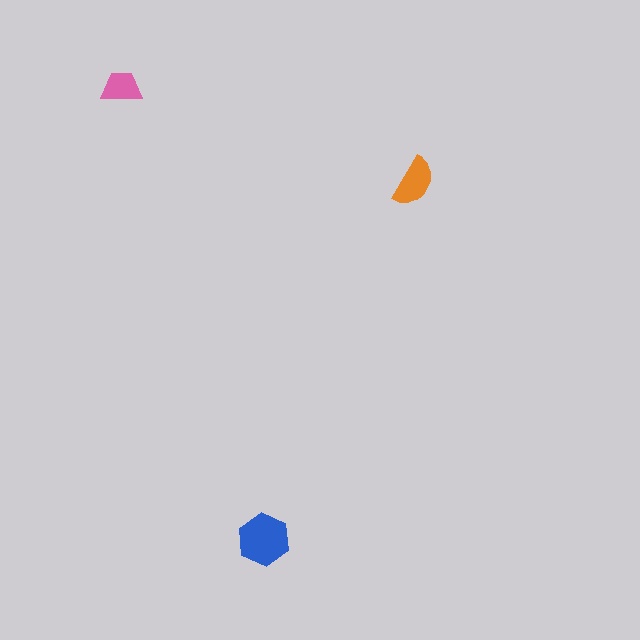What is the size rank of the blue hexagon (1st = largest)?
1st.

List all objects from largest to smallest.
The blue hexagon, the orange semicircle, the pink trapezoid.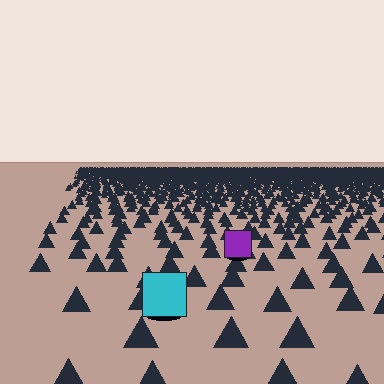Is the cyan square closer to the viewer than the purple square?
Yes. The cyan square is closer — you can tell from the texture gradient: the ground texture is coarser near it.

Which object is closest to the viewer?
The cyan square is closest. The texture marks near it are larger and more spread out.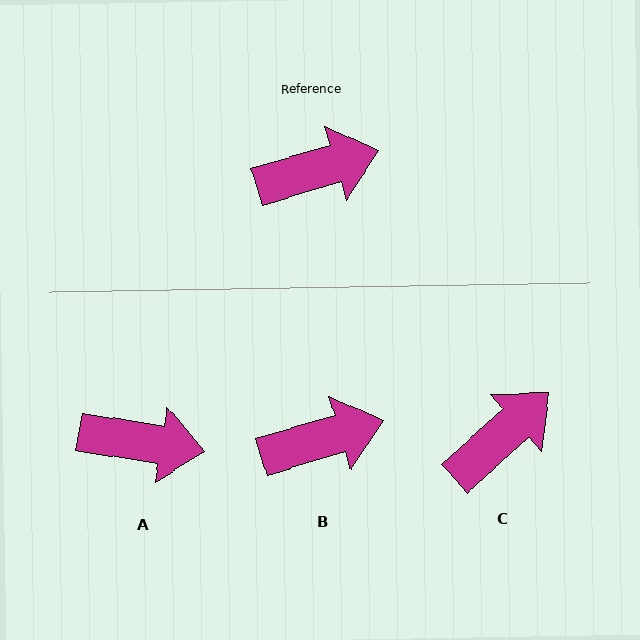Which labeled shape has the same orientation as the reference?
B.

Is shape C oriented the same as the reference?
No, it is off by about 25 degrees.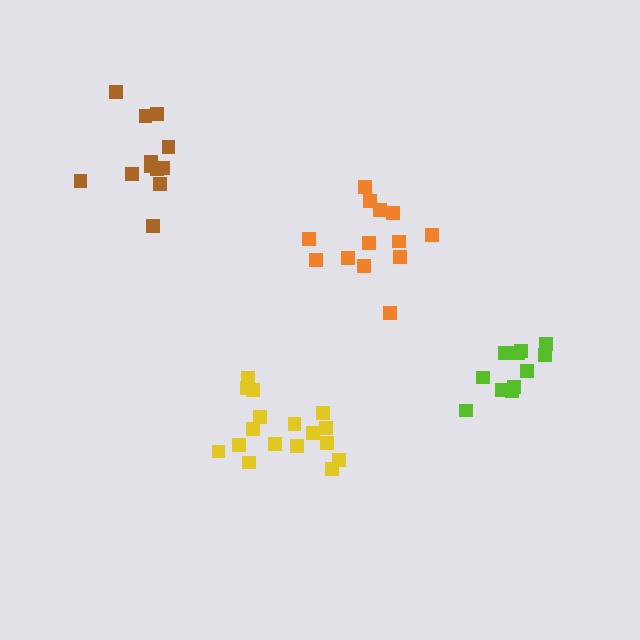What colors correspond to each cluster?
The clusters are colored: lime, orange, brown, yellow.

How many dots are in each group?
Group 1: 11 dots, Group 2: 13 dots, Group 3: 12 dots, Group 4: 17 dots (53 total).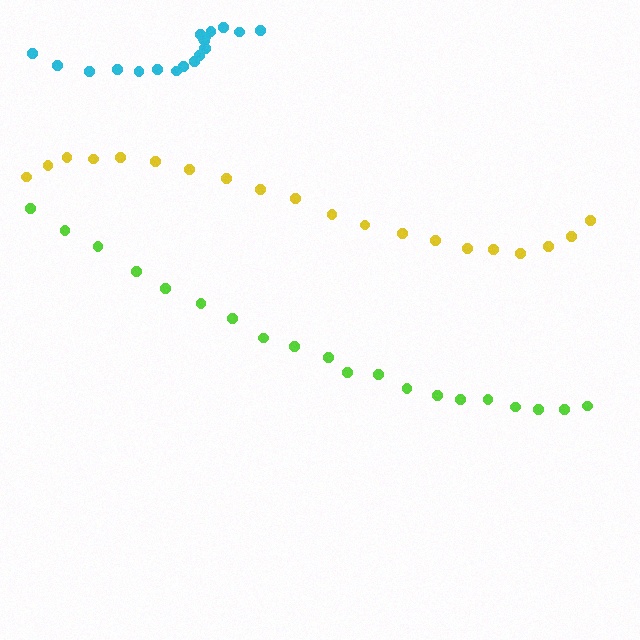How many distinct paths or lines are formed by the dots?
There are 3 distinct paths.